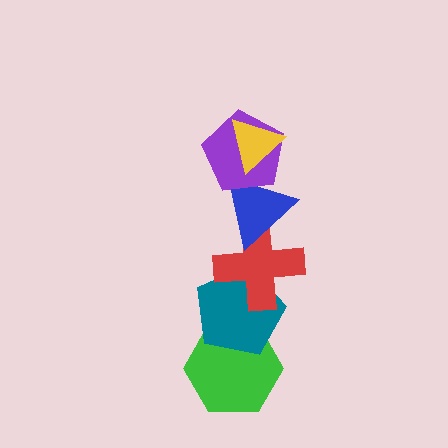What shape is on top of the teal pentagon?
The red cross is on top of the teal pentagon.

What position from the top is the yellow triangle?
The yellow triangle is 1st from the top.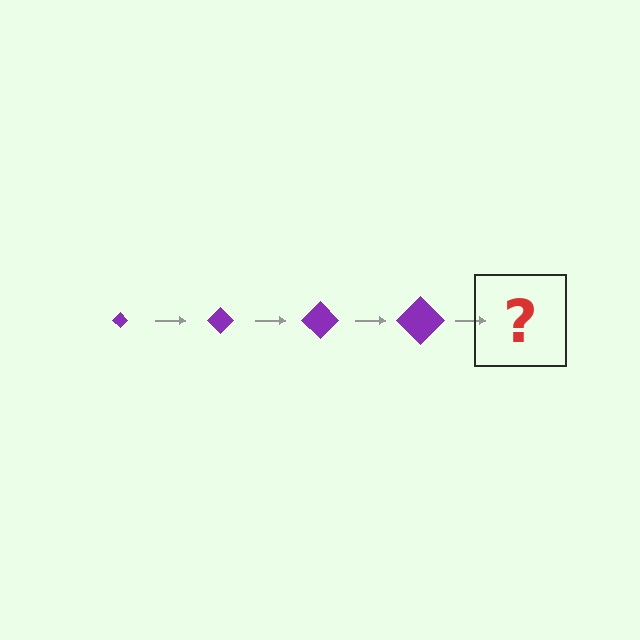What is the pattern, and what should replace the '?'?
The pattern is that the diamond gets progressively larger each step. The '?' should be a purple diamond, larger than the previous one.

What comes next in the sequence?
The next element should be a purple diamond, larger than the previous one.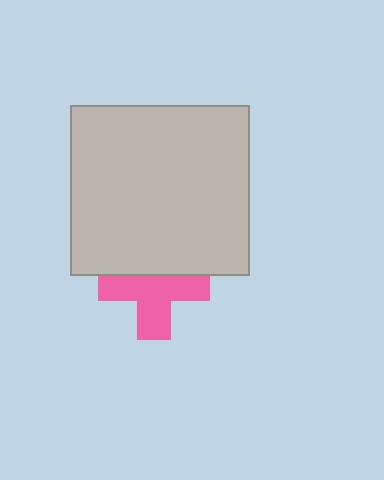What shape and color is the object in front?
The object in front is a light gray rectangle.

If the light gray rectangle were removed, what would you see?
You would see the complete pink cross.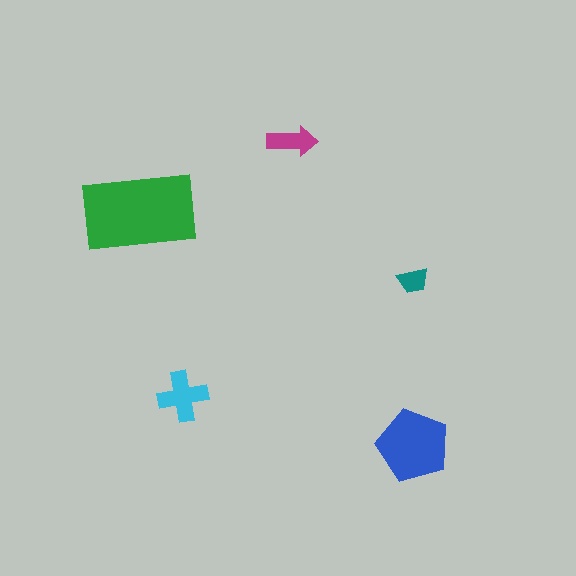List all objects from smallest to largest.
The teal trapezoid, the magenta arrow, the cyan cross, the blue pentagon, the green rectangle.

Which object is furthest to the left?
The green rectangle is leftmost.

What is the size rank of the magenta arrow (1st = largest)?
4th.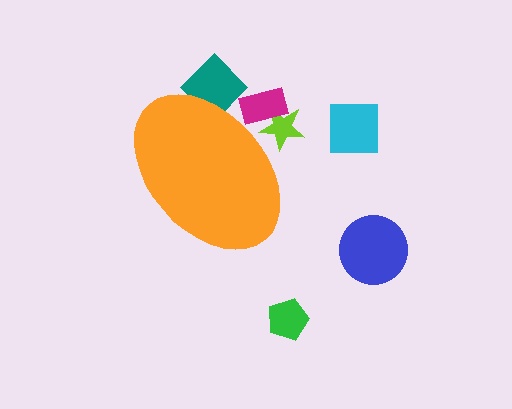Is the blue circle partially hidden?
No, the blue circle is fully visible.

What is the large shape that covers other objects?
An orange ellipse.